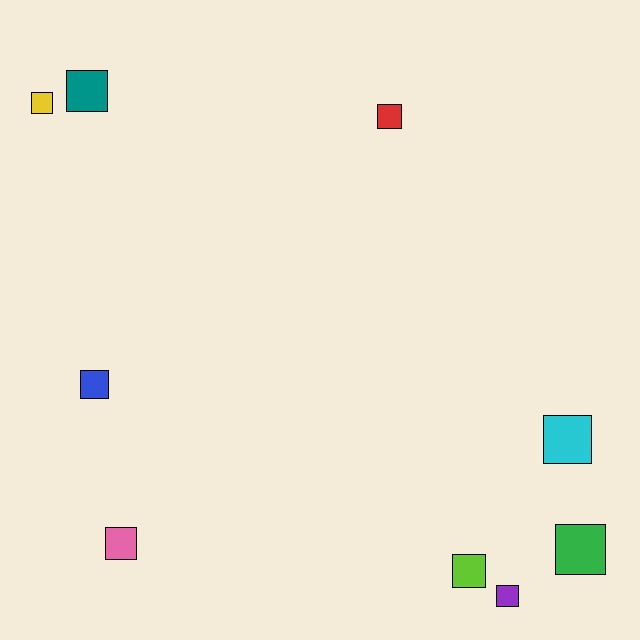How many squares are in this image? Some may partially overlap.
There are 9 squares.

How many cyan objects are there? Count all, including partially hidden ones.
There is 1 cyan object.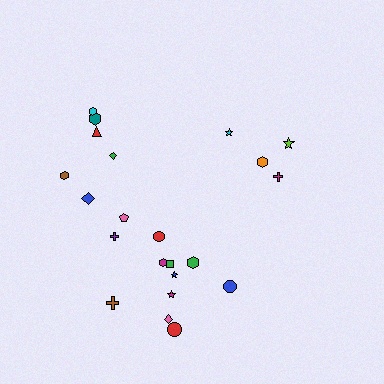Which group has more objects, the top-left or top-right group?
The top-left group.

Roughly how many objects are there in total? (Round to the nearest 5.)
Roughly 20 objects in total.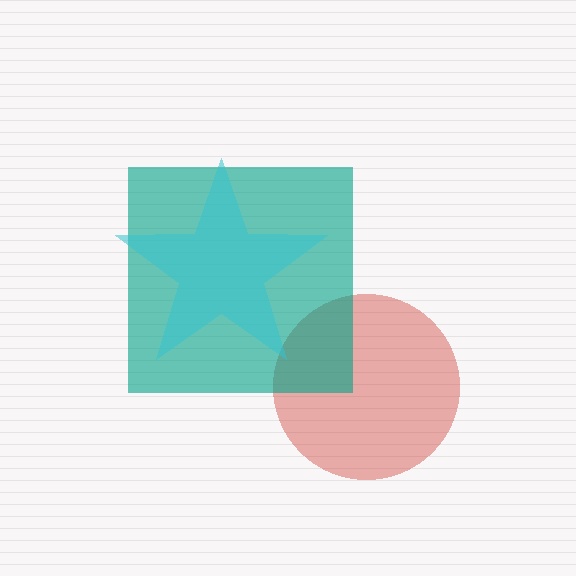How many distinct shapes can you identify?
There are 3 distinct shapes: a red circle, a teal square, a cyan star.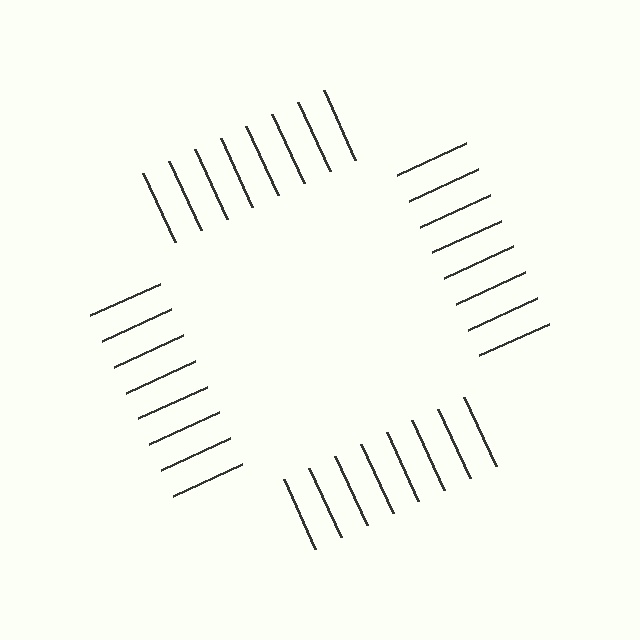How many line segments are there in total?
32 — 8 along each of the 4 edges.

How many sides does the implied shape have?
4 sides — the line-ends trace a square.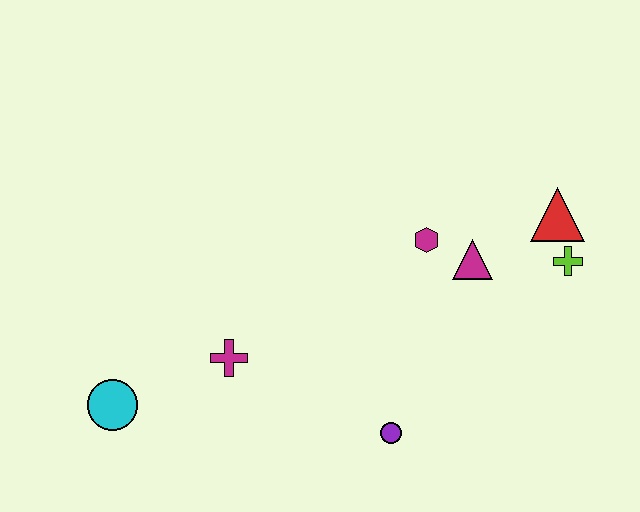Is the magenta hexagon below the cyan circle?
No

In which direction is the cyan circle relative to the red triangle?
The cyan circle is to the left of the red triangle.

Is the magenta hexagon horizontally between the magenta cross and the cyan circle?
No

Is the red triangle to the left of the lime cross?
Yes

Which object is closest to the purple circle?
The magenta cross is closest to the purple circle.